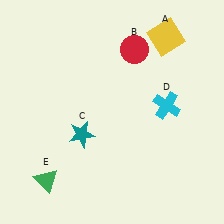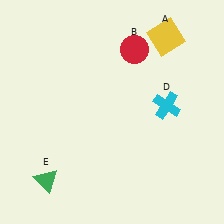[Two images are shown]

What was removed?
The teal star (C) was removed in Image 2.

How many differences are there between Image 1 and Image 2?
There is 1 difference between the two images.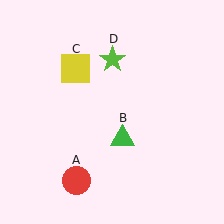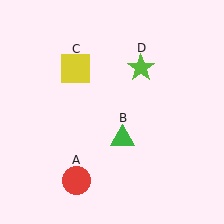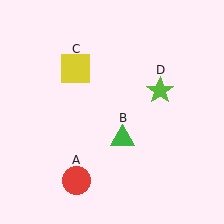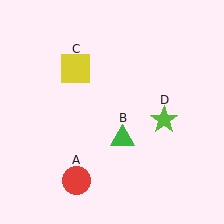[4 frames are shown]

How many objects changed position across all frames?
1 object changed position: lime star (object D).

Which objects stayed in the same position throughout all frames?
Red circle (object A) and green triangle (object B) and yellow square (object C) remained stationary.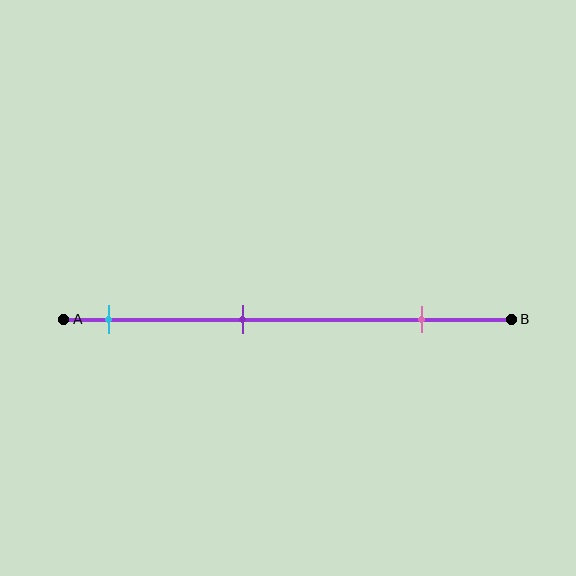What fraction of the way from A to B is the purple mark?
The purple mark is approximately 40% (0.4) of the way from A to B.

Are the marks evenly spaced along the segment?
Yes, the marks are approximately evenly spaced.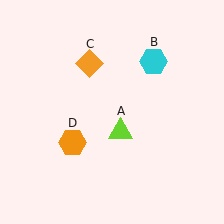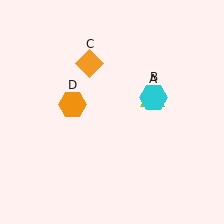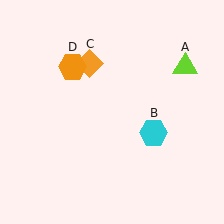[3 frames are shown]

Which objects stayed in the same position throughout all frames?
Orange diamond (object C) remained stationary.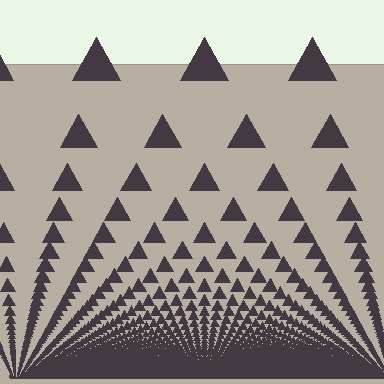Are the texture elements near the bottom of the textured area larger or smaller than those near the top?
Smaller. The gradient is inverted — elements near the bottom are smaller and denser.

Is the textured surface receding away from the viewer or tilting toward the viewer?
The surface appears to tilt toward the viewer. Texture elements get larger and sparser toward the top.